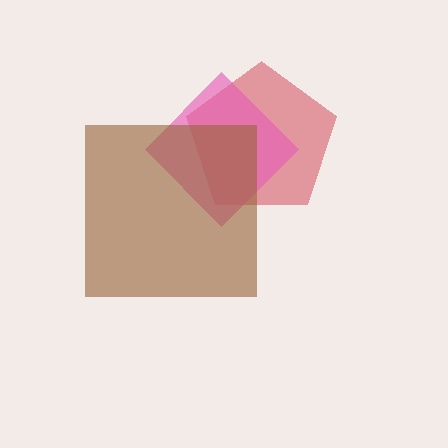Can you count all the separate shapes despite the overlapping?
Yes, there are 3 separate shapes.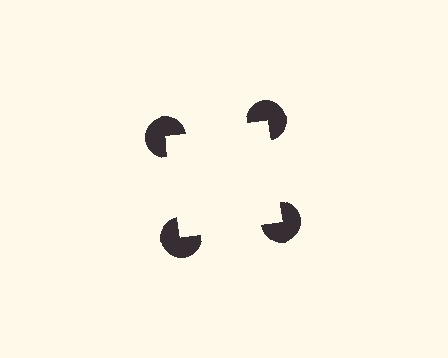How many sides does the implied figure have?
4 sides.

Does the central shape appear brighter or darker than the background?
It typically appears slightly brighter than the background, even though no actual brightness change is drawn.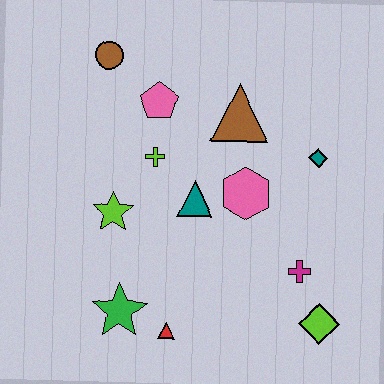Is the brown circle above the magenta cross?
Yes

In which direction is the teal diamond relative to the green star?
The teal diamond is to the right of the green star.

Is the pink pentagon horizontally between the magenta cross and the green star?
Yes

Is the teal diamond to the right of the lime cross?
Yes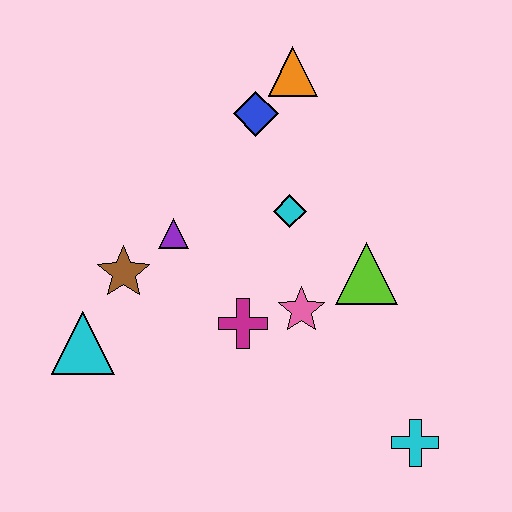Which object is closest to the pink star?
The magenta cross is closest to the pink star.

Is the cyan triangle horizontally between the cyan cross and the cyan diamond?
No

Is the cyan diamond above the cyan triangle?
Yes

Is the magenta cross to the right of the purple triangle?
Yes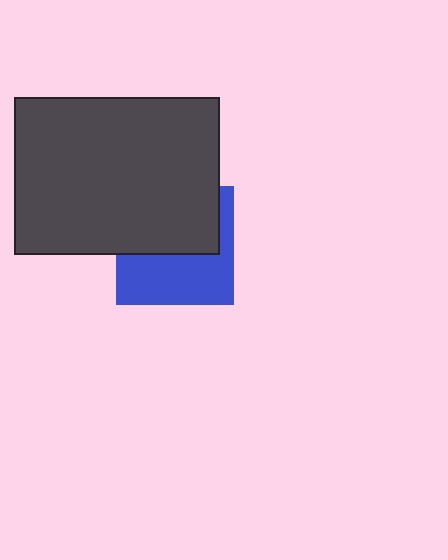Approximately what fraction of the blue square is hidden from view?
Roughly 51% of the blue square is hidden behind the dark gray rectangle.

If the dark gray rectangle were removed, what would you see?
You would see the complete blue square.